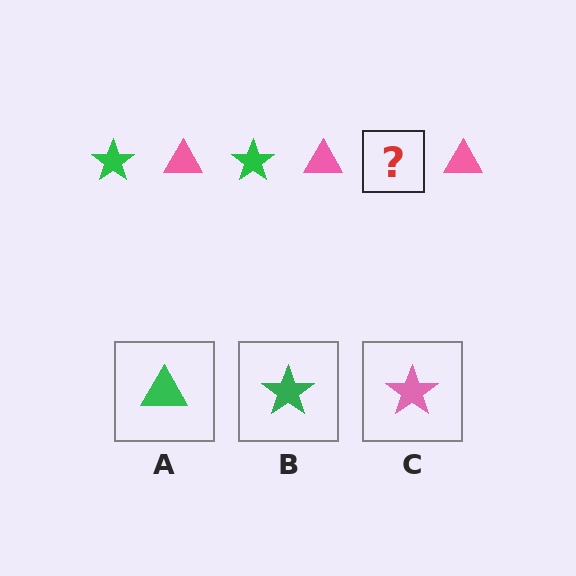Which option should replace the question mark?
Option B.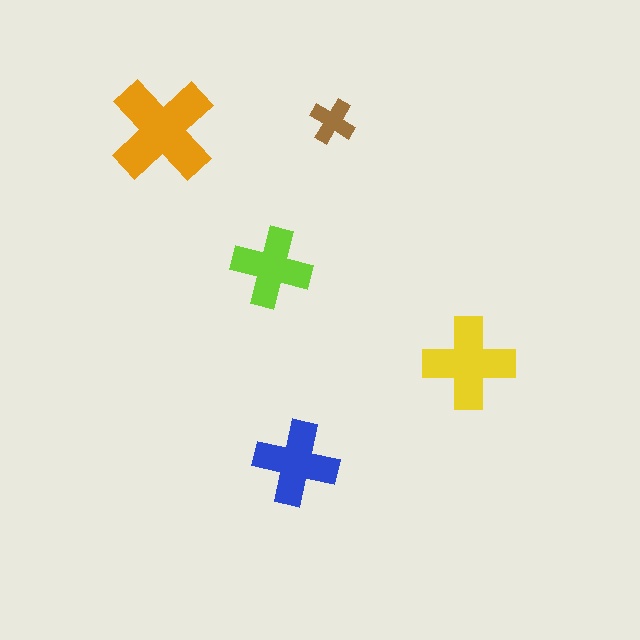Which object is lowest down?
The blue cross is bottommost.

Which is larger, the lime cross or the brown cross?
The lime one.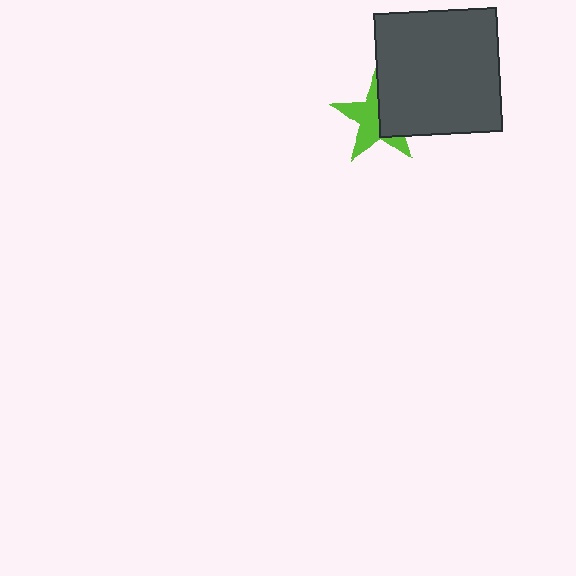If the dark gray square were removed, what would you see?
You would see the complete lime star.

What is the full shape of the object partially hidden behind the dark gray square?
The partially hidden object is a lime star.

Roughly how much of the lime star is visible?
About half of it is visible (roughly 58%).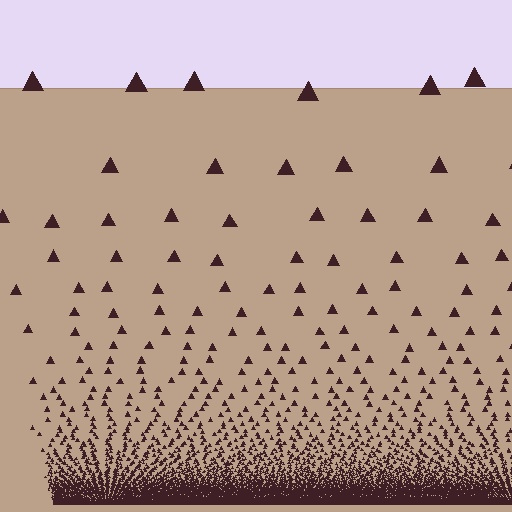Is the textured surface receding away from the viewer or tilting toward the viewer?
The surface appears to tilt toward the viewer. Texture elements get larger and sparser toward the top.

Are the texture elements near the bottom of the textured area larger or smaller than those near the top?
Smaller. The gradient is inverted — elements near the bottom are smaller and denser.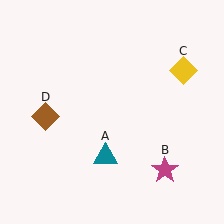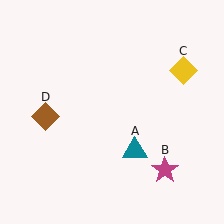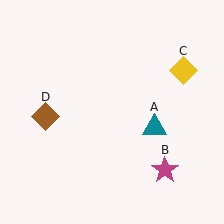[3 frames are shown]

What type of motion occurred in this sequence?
The teal triangle (object A) rotated counterclockwise around the center of the scene.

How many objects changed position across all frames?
1 object changed position: teal triangle (object A).